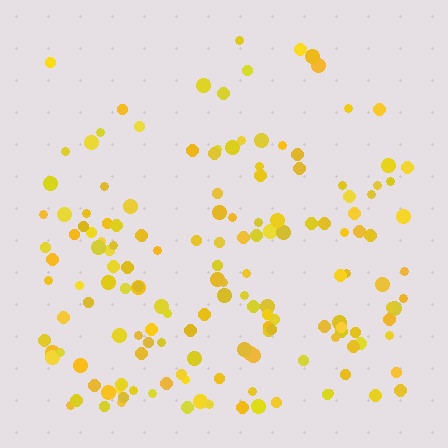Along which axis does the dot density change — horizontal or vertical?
Vertical.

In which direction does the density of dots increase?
From top to bottom, with the bottom side densest.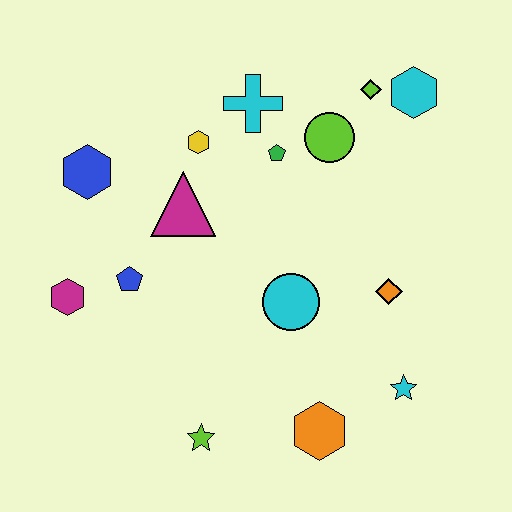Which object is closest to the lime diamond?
The cyan hexagon is closest to the lime diamond.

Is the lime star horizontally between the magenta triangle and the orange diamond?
Yes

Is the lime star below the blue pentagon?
Yes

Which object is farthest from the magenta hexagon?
The cyan hexagon is farthest from the magenta hexagon.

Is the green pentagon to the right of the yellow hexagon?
Yes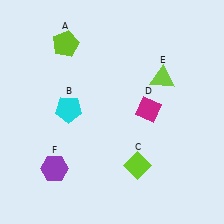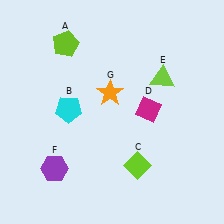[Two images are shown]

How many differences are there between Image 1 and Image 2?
There is 1 difference between the two images.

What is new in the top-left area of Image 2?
An orange star (G) was added in the top-left area of Image 2.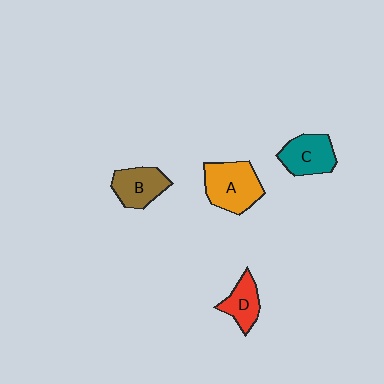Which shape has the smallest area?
Shape D (red).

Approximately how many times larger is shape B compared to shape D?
Approximately 1.2 times.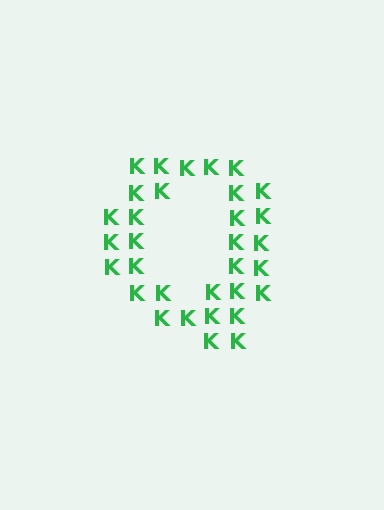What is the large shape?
The large shape is the letter Q.